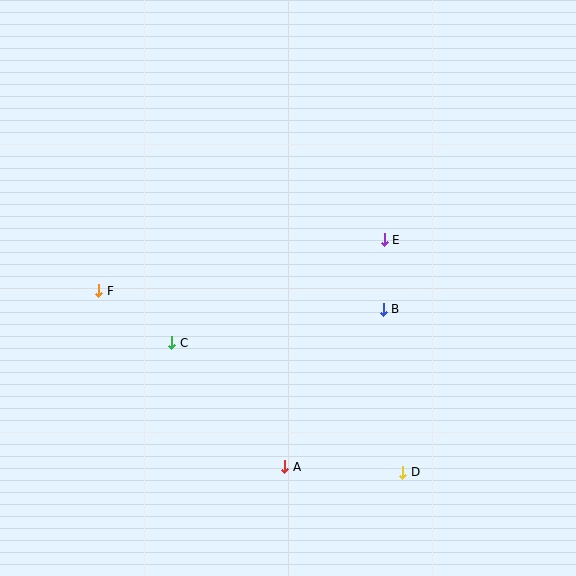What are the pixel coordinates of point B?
Point B is at (383, 309).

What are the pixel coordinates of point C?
Point C is at (172, 343).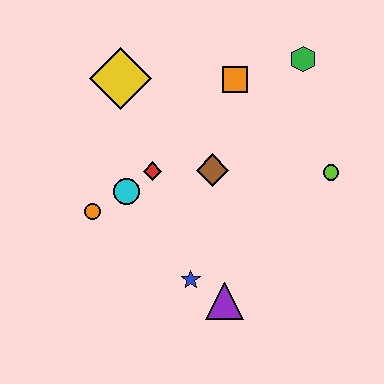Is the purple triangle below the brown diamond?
Yes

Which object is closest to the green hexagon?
The orange square is closest to the green hexagon.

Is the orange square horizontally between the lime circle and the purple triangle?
Yes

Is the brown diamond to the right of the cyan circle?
Yes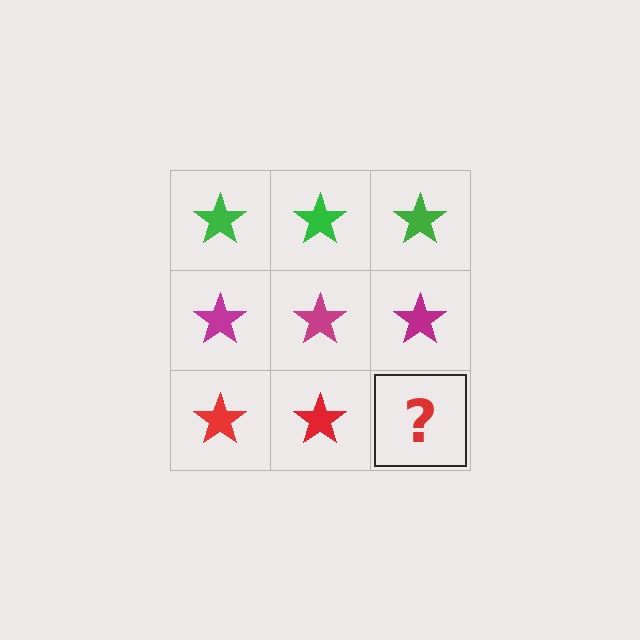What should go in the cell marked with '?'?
The missing cell should contain a red star.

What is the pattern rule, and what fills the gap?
The rule is that each row has a consistent color. The gap should be filled with a red star.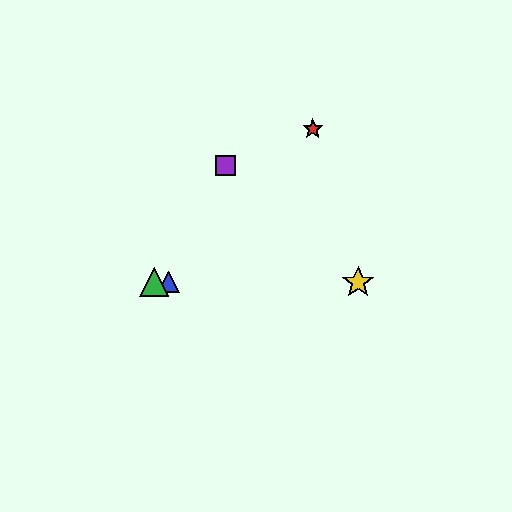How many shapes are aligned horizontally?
3 shapes (the blue triangle, the green triangle, the yellow star) are aligned horizontally.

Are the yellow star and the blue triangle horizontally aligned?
Yes, both are at y≈282.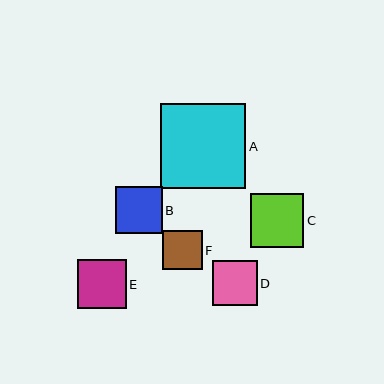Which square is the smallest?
Square F is the smallest with a size of approximately 39 pixels.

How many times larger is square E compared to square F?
Square E is approximately 1.2 times the size of square F.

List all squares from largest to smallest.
From largest to smallest: A, C, E, B, D, F.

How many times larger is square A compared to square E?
Square A is approximately 1.7 times the size of square E.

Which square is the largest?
Square A is the largest with a size of approximately 85 pixels.